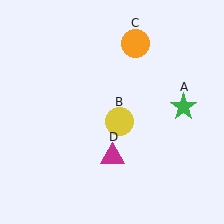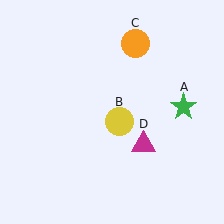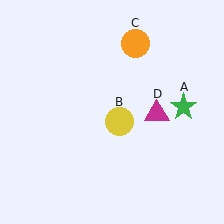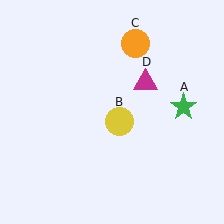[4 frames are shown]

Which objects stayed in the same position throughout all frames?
Green star (object A) and yellow circle (object B) and orange circle (object C) remained stationary.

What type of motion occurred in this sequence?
The magenta triangle (object D) rotated counterclockwise around the center of the scene.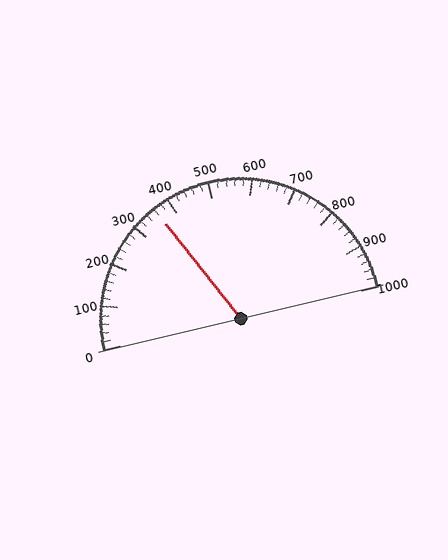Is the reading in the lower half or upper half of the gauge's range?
The reading is in the lower half of the range (0 to 1000).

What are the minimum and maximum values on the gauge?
The gauge ranges from 0 to 1000.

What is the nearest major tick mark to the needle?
The nearest major tick mark is 400.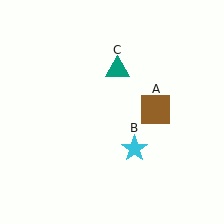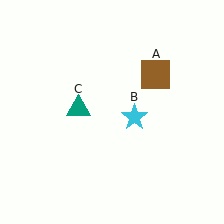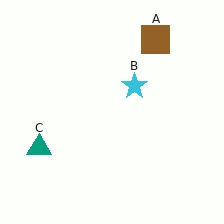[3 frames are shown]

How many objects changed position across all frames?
3 objects changed position: brown square (object A), cyan star (object B), teal triangle (object C).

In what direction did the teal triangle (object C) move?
The teal triangle (object C) moved down and to the left.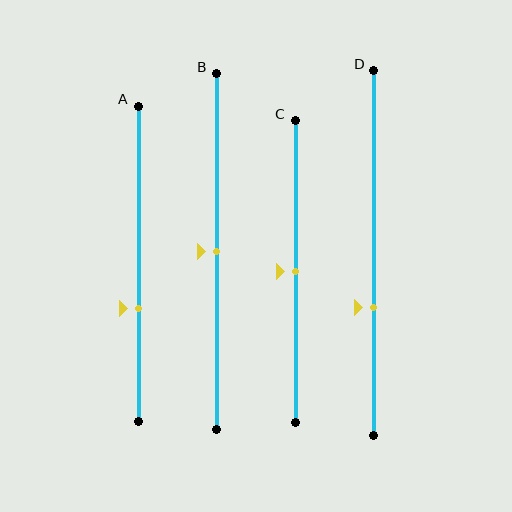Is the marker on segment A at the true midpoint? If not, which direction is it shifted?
No, the marker on segment A is shifted downward by about 14% of the segment length.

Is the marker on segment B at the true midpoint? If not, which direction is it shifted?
Yes, the marker on segment B is at the true midpoint.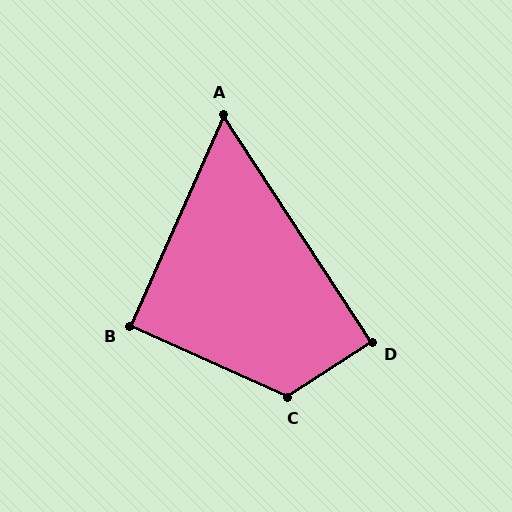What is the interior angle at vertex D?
Approximately 90 degrees (approximately right).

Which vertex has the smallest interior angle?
A, at approximately 57 degrees.